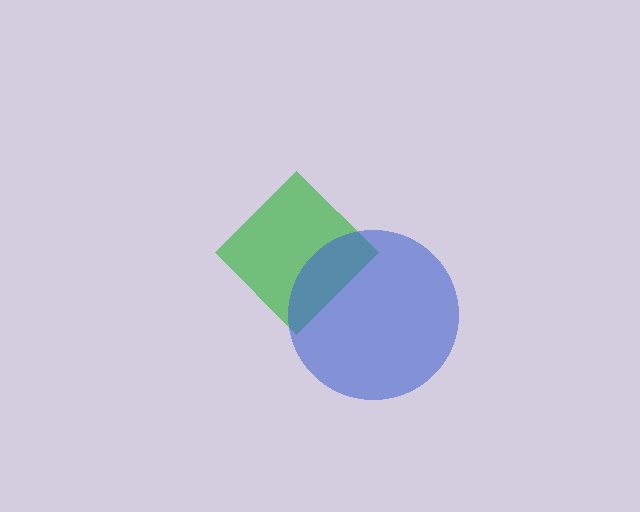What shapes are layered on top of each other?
The layered shapes are: a green diamond, a blue circle.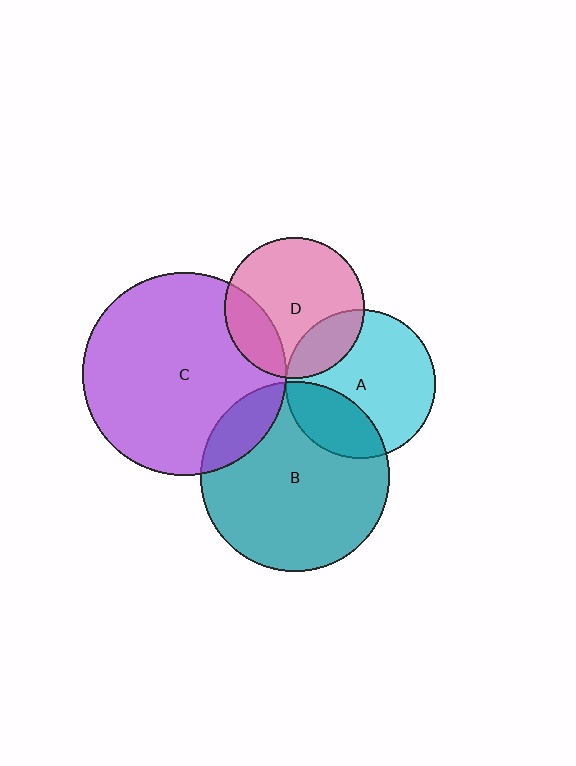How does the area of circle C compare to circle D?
Approximately 2.1 times.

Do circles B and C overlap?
Yes.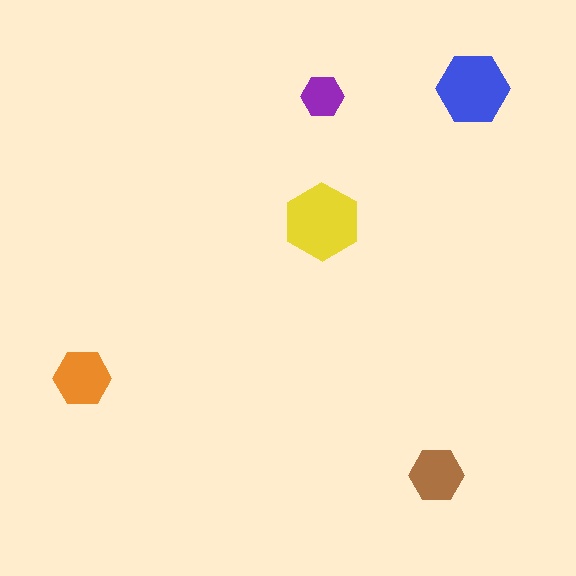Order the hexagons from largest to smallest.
the yellow one, the blue one, the orange one, the brown one, the purple one.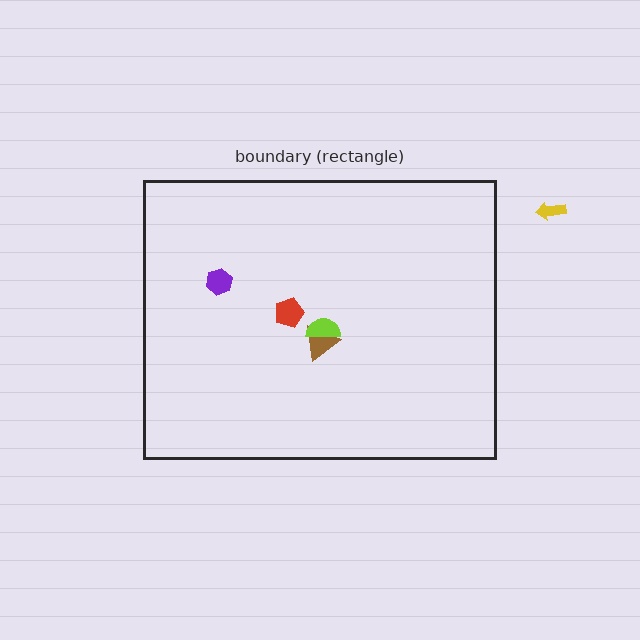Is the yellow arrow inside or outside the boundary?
Outside.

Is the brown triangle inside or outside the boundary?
Inside.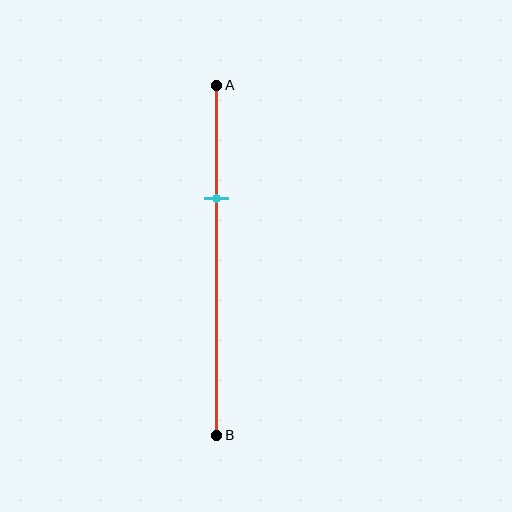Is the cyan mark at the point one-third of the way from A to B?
Yes, the mark is approximately at the one-third point.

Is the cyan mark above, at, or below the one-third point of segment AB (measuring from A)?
The cyan mark is approximately at the one-third point of segment AB.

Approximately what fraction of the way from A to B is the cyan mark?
The cyan mark is approximately 30% of the way from A to B.